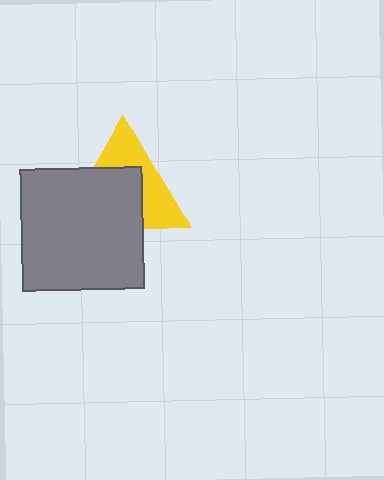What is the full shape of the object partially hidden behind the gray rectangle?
The partially hidden object is a yellow triangle.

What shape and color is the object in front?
The object in front is a gray rectangle.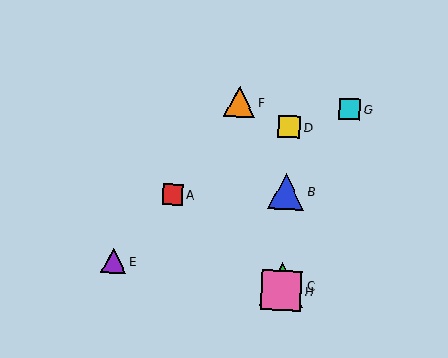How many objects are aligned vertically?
4 objects (B, C, D, H) are aligned vertically.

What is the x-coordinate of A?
Object A is at x≈173.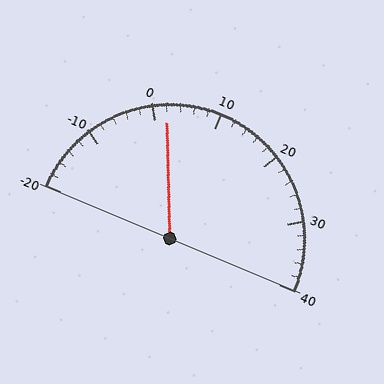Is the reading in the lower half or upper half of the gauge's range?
The reading is in the lower half of the range (-20 to 40).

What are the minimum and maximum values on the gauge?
The gauge ranges from -20 to 40.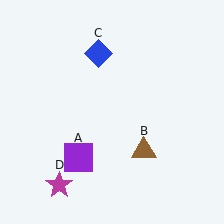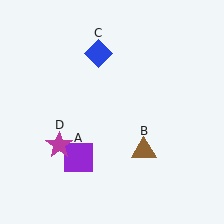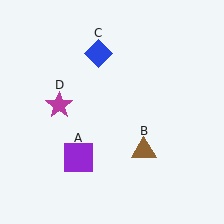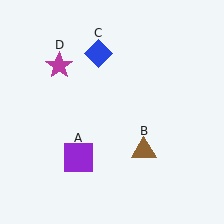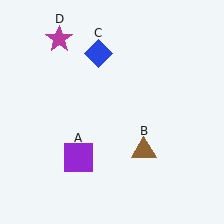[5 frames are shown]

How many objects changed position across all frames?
1 object changed position: magenta star (object D).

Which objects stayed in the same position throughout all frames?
Purple square (object A) and brown triangle (object B) and blue diamond (object C) remained stationary.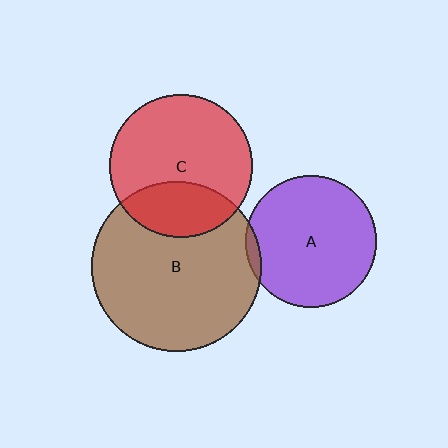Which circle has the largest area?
Circle B (brown).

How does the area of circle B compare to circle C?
Approximately 1.4 times.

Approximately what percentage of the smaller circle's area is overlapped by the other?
Approximately 30%.